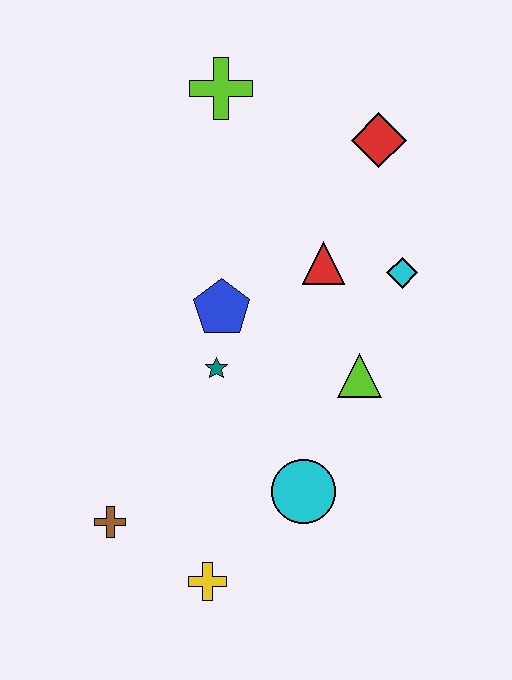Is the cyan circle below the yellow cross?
No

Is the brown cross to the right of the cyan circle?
No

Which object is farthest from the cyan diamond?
The brown cross is farthest from the cyan diamond.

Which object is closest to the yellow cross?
The brown cross is closest to the yellow cross.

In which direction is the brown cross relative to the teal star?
The brown cross is below the teal star.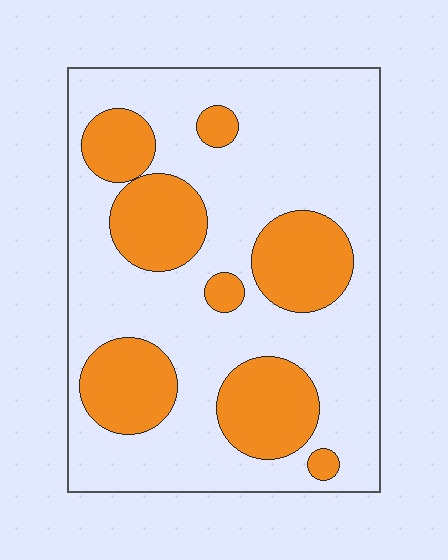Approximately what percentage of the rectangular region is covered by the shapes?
Approximately 30%.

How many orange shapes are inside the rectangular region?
8.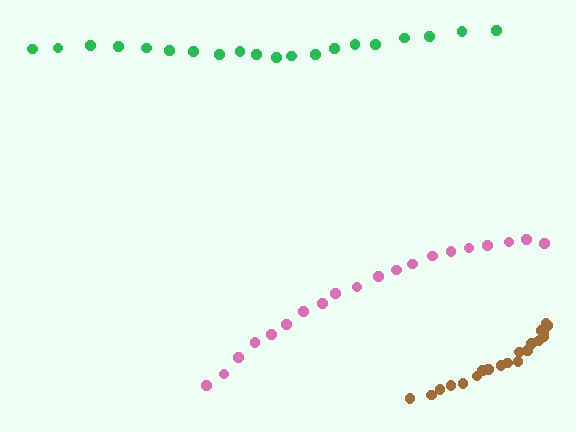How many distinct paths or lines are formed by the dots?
There are 3 distinct paths.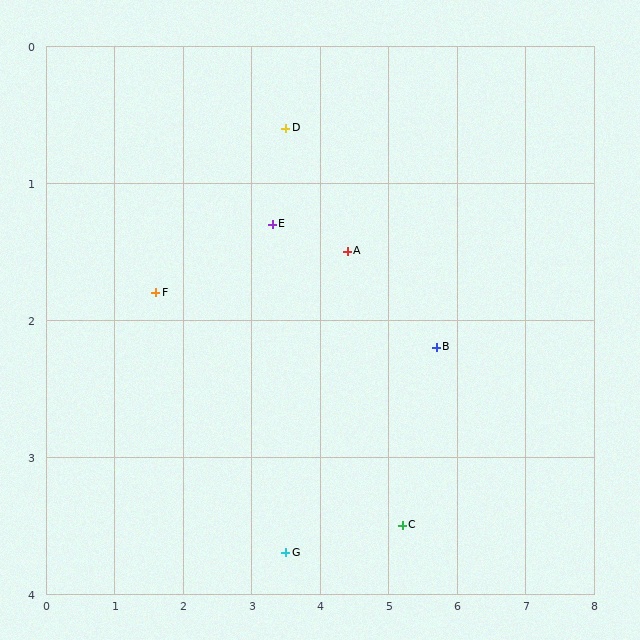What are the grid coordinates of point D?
Point D is at approximately (3.5, 0.6).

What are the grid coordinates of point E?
Point E is at approximately (3.3, 1.3).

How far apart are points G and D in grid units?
Points G and D are about 3.1 grid units apart.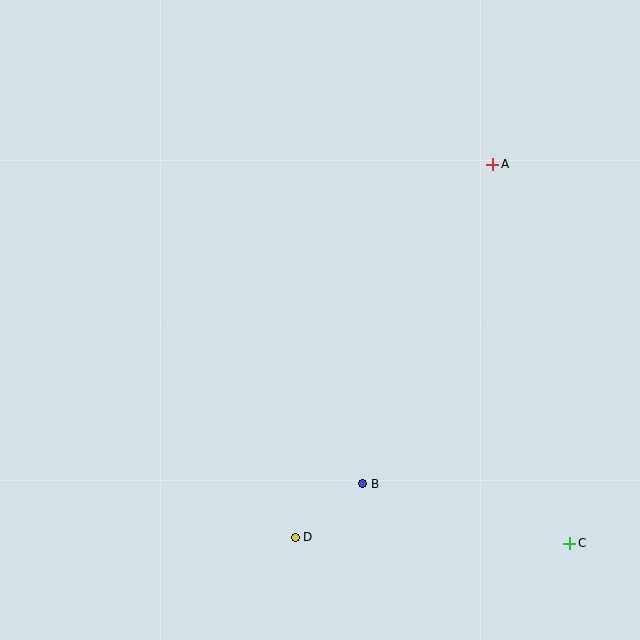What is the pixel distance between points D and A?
The distance between D and A is 422 pixels.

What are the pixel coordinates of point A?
Point A is at (493, 164).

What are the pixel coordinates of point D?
Point D is at (295, 537).